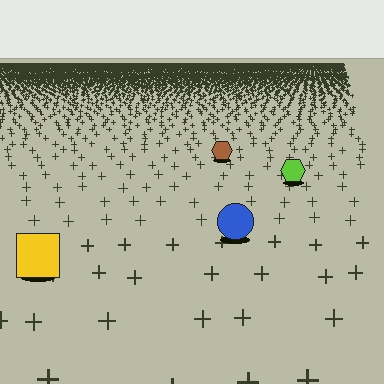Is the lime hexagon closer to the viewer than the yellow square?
No. The yellow square is closer — you can tell from the texture gradient: the ground texture is coarser near it.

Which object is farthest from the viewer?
The brown hexagon is farthest from the viewer. It appears smaller and the ground texture around it is denser.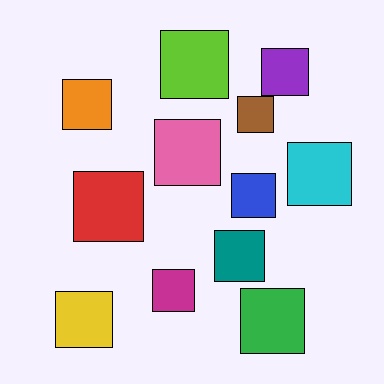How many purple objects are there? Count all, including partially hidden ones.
There is 1 purple object.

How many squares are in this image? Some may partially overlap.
There are 12 squares.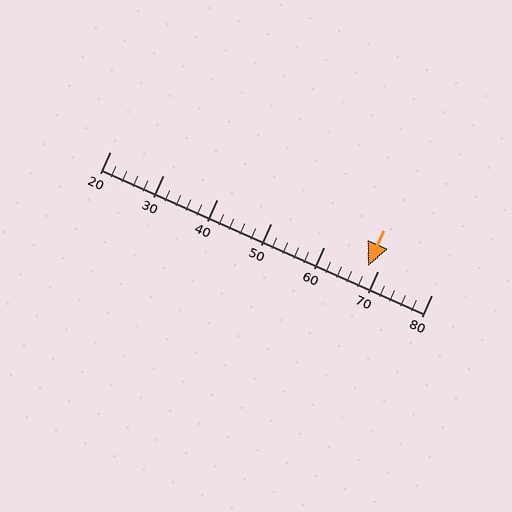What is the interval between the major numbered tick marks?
The major tick marks are spaced 10 units apart.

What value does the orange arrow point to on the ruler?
The orange arrow points to approximately 68.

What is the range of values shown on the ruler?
The ruler shows values from 20 to 80.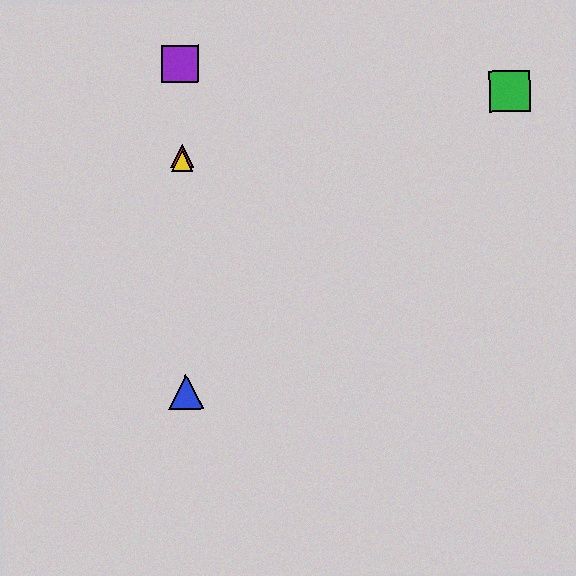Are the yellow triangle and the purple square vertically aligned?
Yes, both are at x≈182.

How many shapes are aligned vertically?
4 shapes (the red triangle, the blue triangle, the yellow triangle, the purple square) are aligned vertically.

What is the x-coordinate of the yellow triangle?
The yellow triangle is at x≈182.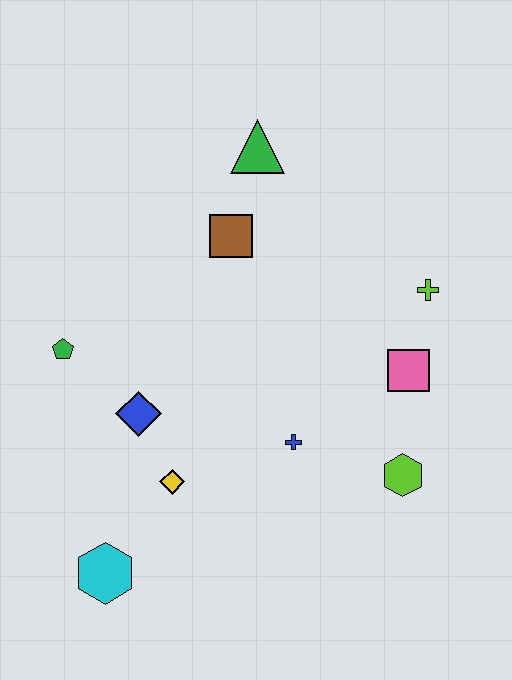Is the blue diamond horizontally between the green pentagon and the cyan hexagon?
No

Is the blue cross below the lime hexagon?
No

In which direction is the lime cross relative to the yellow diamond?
The lime cross is to the right of the yellow diamond.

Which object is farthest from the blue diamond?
The lime cross is farthest from the blue diamond.